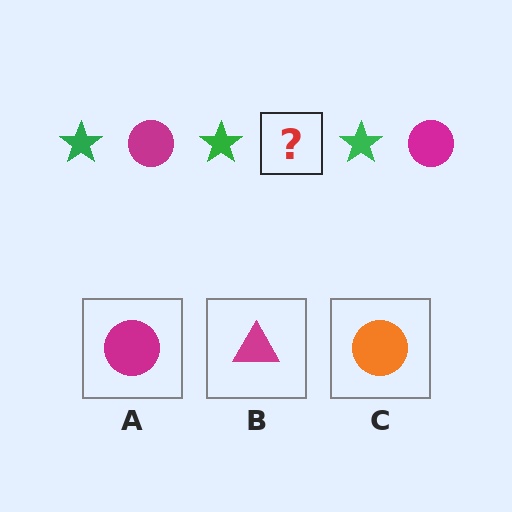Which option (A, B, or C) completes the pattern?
A.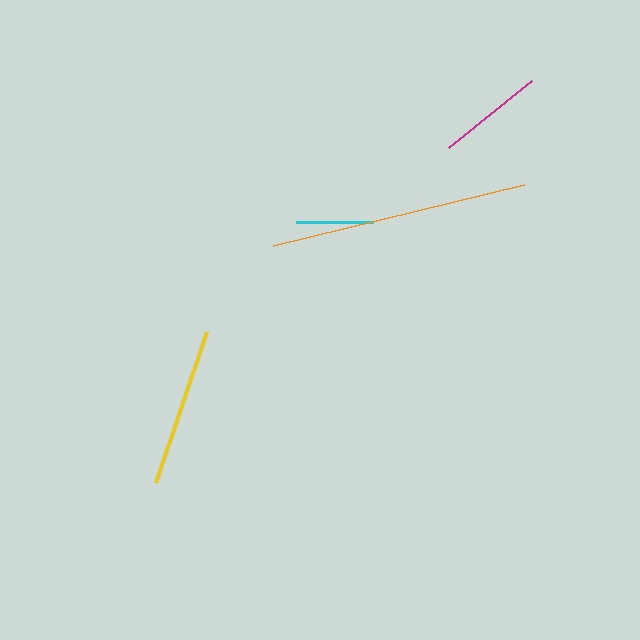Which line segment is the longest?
The orange line is the longest at approximately 258 pixels.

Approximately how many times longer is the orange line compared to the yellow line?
The orange line is approximately 1.6 times the length of the yellow line.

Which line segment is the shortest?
The cyan line is the shortest at approximately 76 pixels.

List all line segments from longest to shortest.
From longest to shortest: orange, yellow, magenta, cyan.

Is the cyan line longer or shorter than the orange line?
The orange line is longer than the cyan line.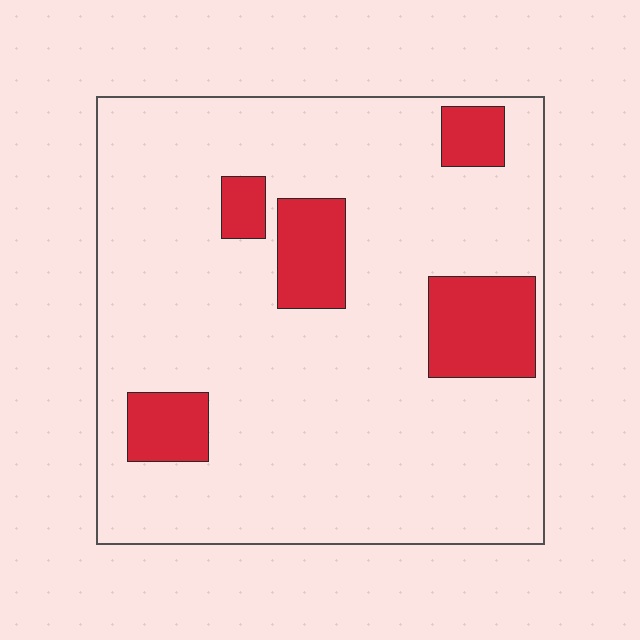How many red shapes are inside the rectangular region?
5.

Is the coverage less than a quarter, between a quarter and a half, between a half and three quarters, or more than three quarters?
Less than a quarter.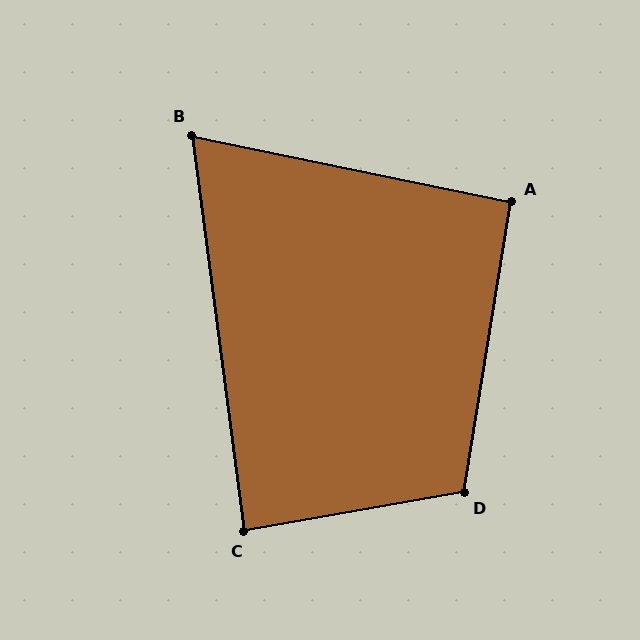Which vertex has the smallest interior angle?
B, at approximately 71 degrees.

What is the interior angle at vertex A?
Approximately 93 degrees (approximately right).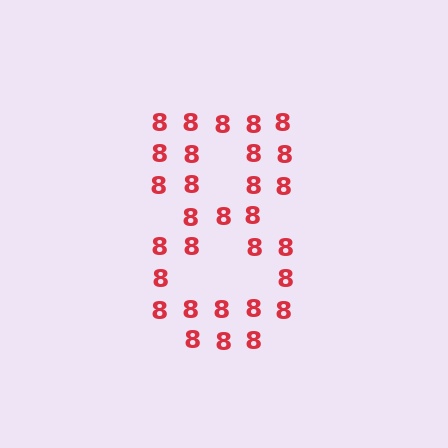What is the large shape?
The large shape is the digit 8.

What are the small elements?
The small elements are digit 8's.